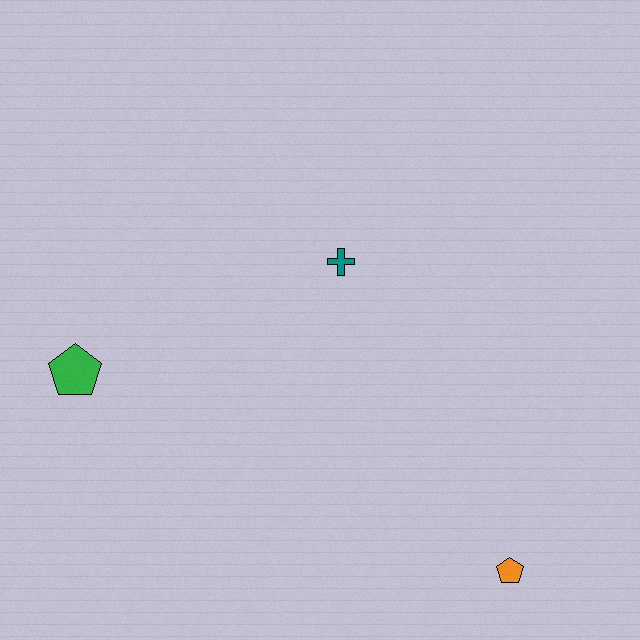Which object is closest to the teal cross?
The green pentagon is closest to the teal cross.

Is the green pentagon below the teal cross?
Yes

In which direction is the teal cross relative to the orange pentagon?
The teal cross is above the orange pentagon.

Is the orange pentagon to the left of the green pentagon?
No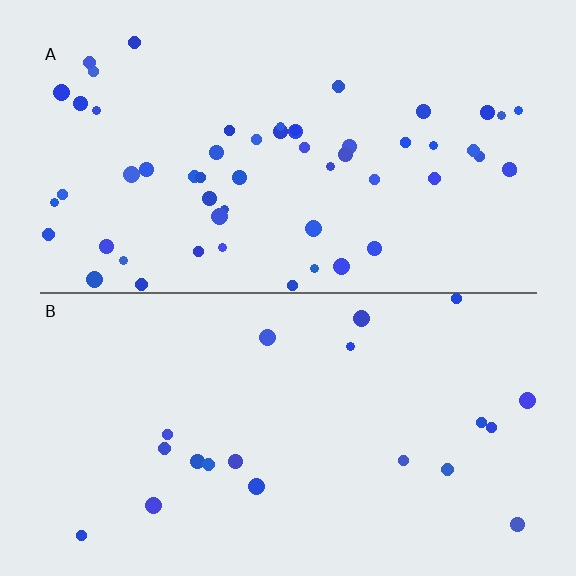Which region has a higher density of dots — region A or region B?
A (the top).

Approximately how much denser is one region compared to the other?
Approximately 2.8× — region A over region B.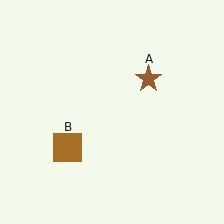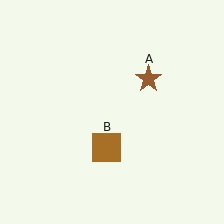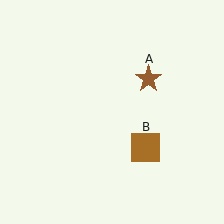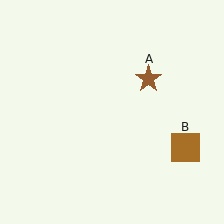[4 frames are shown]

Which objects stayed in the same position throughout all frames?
Brown star (object A) remained stationary.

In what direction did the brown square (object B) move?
The brown square (object B) moved right.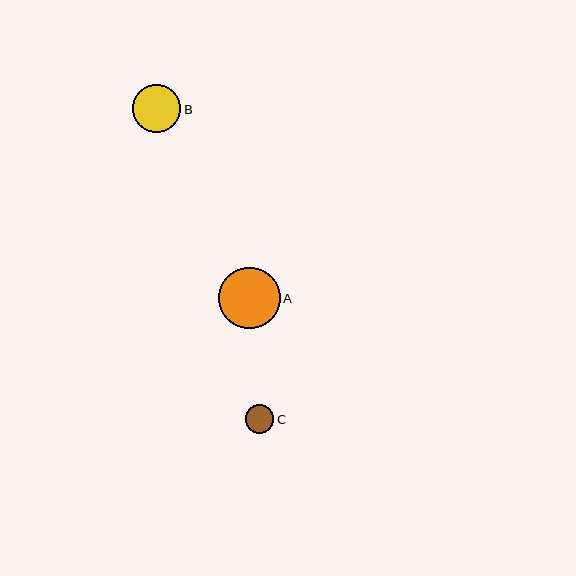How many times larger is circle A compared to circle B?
Circle A is approximately 1.3 times the size of circle B.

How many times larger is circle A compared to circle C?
Circle A is approximately 2.1 times the size of circle C.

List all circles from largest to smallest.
From largest to smallest: A, B, C.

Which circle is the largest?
Circle A is the largest with a size of approximately 61 pixels.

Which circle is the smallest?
Circle C is the smallest with a size of approximately 29 pixels.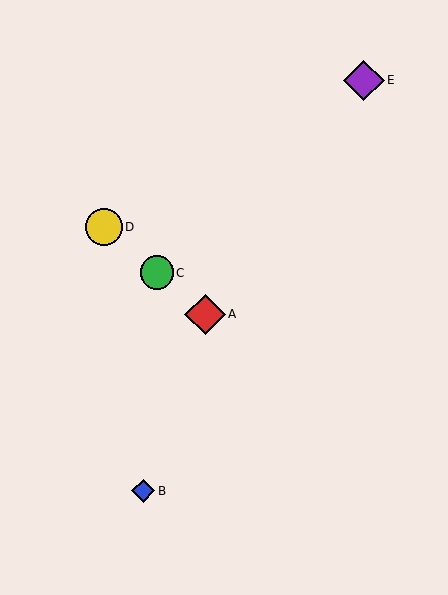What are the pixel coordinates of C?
Object C is at (157, 273).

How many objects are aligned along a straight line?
3 objects (A, C, D) are aligned along a straight line.